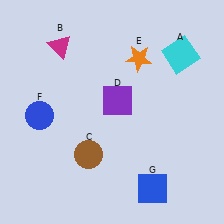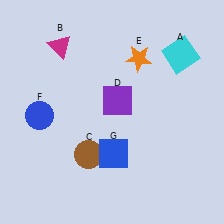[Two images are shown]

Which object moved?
The blue square (G) moved left.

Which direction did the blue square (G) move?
The blue square (G) moved left.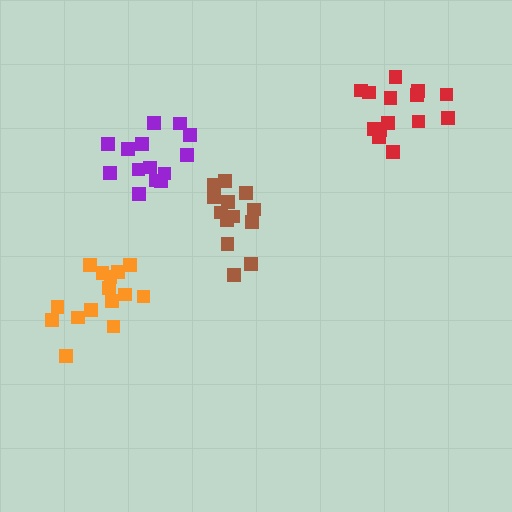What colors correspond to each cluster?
The clusters are colored: purple, orange, red, brown.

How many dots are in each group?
Group 1: 14 dots, Group 2: 15 dots, Group 3: 14 dots, Group 4: 13 dots (56 total).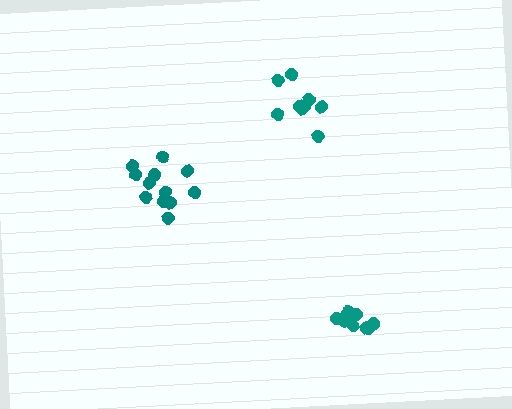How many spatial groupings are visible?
There are 3 spatial groupings.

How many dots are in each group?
Group 1: 12 dots, Group 2: 9 dots, Group 3: 10 dots (31 total).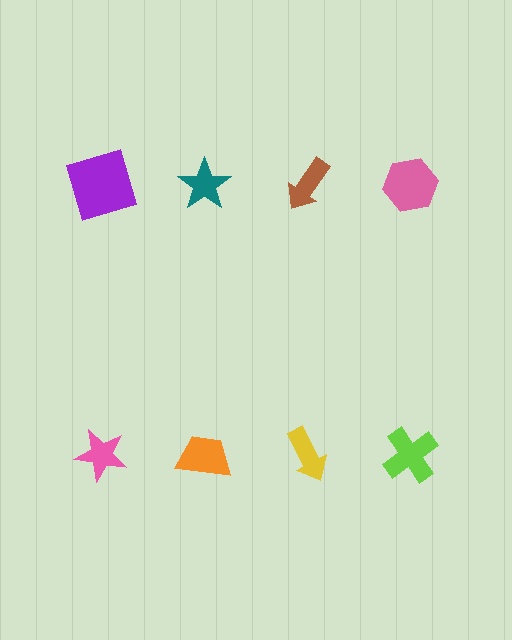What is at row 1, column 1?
A purple square.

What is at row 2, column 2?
An orange trapezoid.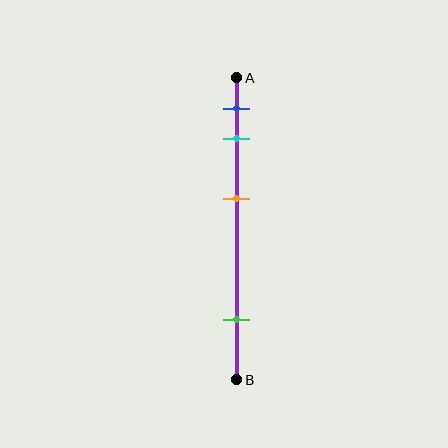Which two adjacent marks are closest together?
The blue and cyan marks are the closest adjacent pair.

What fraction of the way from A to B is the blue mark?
The blue mark is approximately 10% (0.1) of the way from A to B.